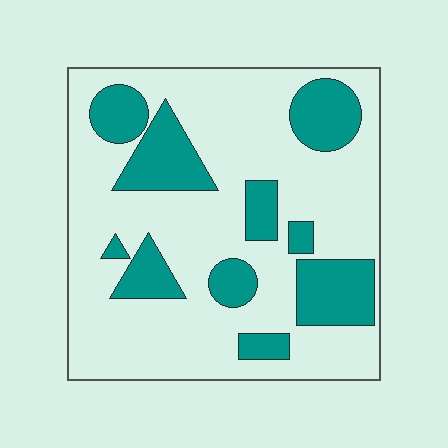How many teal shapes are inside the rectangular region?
10.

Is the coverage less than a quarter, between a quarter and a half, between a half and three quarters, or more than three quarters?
Between a quarter and a half.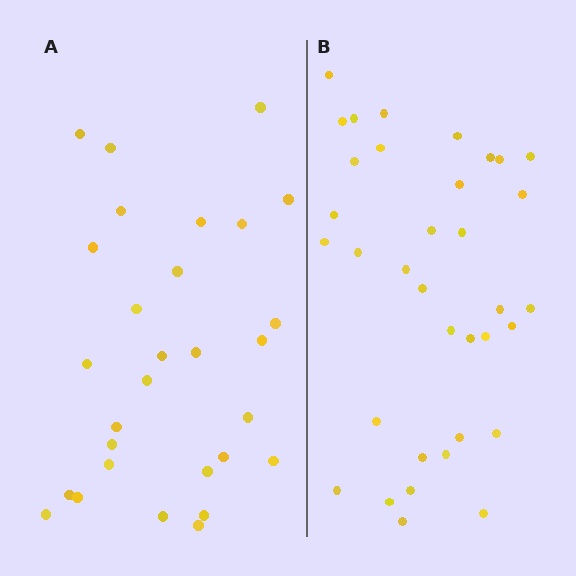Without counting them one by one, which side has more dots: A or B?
Region B (the right region) has more dots.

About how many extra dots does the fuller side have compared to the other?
Region B has about 6 more dots than region A.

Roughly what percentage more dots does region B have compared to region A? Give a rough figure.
About 20% more.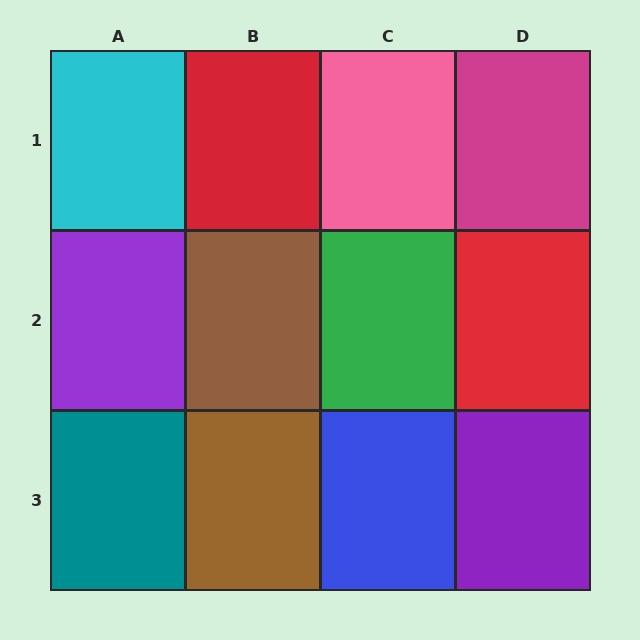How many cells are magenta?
1 cell is magenta.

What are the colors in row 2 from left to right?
Purple, brown, green, red.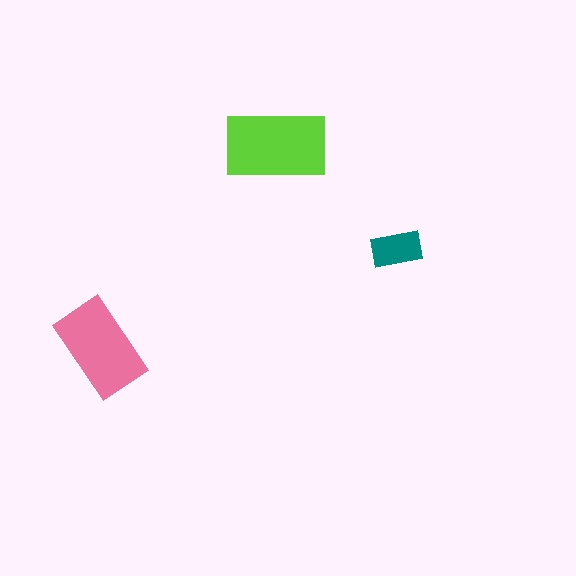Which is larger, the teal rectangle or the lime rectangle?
The lime one.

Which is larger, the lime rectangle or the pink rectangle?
The lime one.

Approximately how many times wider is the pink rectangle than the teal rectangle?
About 2 times wider.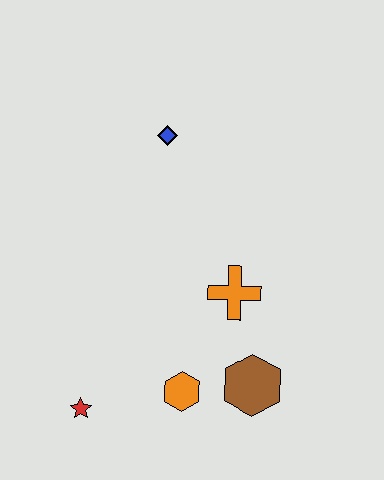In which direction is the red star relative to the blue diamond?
The red star is below the blue diamond.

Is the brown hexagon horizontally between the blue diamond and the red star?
No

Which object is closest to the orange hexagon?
The brown hexagon is closest to the orange hexagon.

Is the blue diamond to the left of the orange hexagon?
Yes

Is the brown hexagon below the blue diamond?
Yes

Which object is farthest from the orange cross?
The red star is farthest from the orange cross.